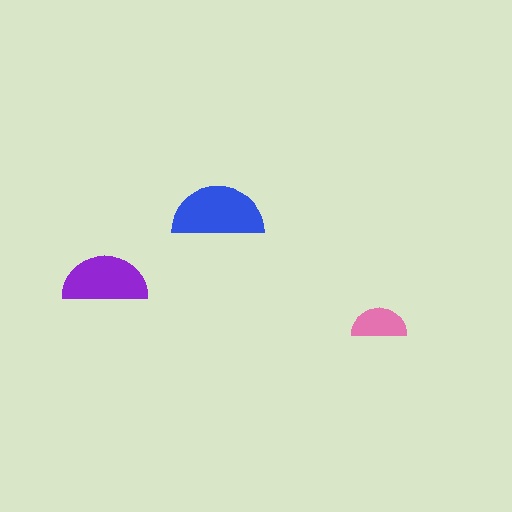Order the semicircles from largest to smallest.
the blue one, the purple one, the pink one.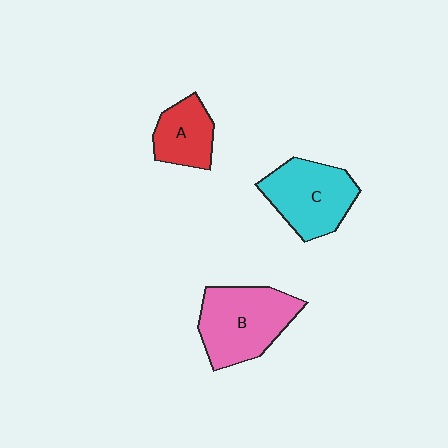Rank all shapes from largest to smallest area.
From largest to smallest: B (pink), C (cyan), A (red).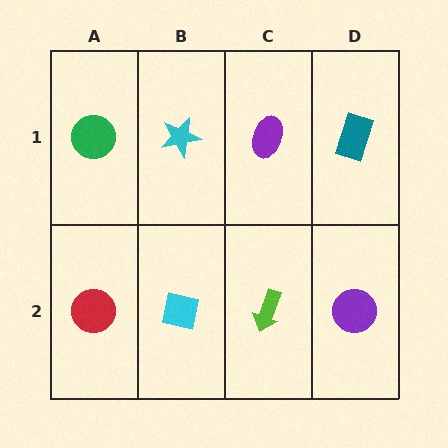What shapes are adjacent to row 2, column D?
A teal rectangle (row 1, column D), a lime arrow (row 2, column C).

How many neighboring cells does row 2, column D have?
2.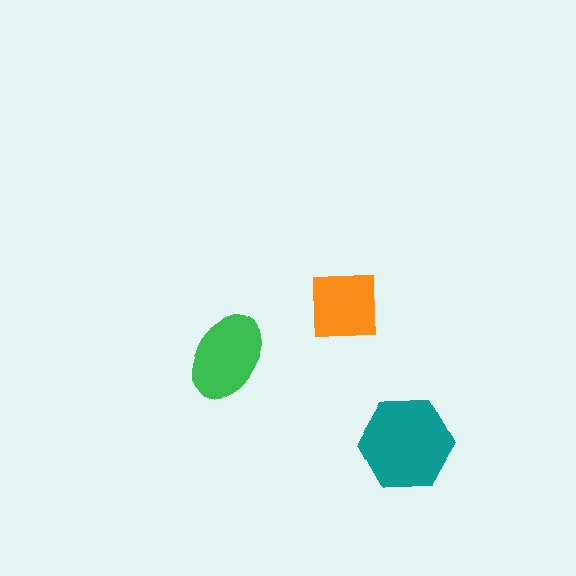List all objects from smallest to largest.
The orange square, the green ellipse, the teal hexagon.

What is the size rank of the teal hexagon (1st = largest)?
1st.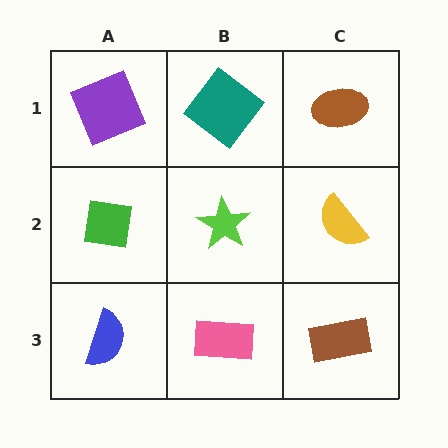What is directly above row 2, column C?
A brown ellipse.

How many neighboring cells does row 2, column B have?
4.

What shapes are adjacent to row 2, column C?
A brown ellipse (row 1, column C), a brown rectangle (row 3, column C), a lime star (row 2, column B).